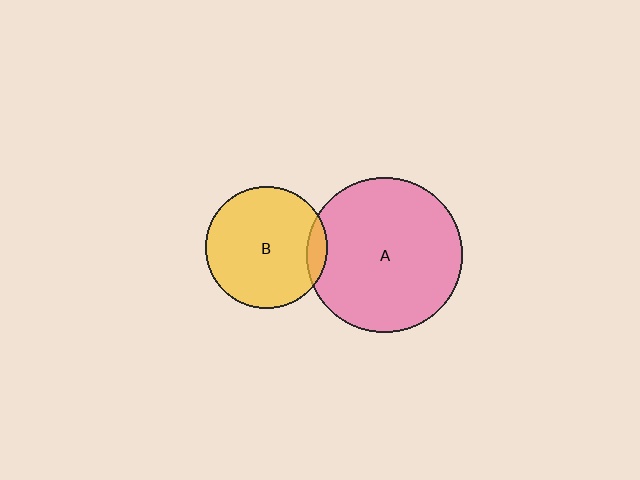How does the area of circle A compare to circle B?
Approximately 1.6 times.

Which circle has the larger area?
Circle A (pink).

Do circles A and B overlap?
Yes.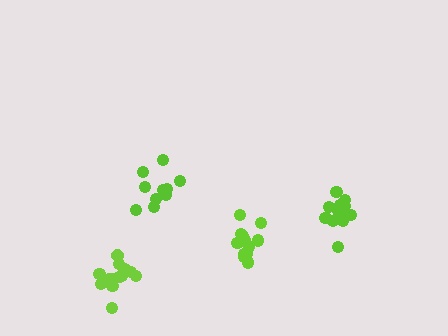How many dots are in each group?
Group 1: 14 dots, Group 2: 13 dots, Group 3: 10 dots, Group 4: 13 dots (50 total).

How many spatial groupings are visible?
There are 4 spatial groupings.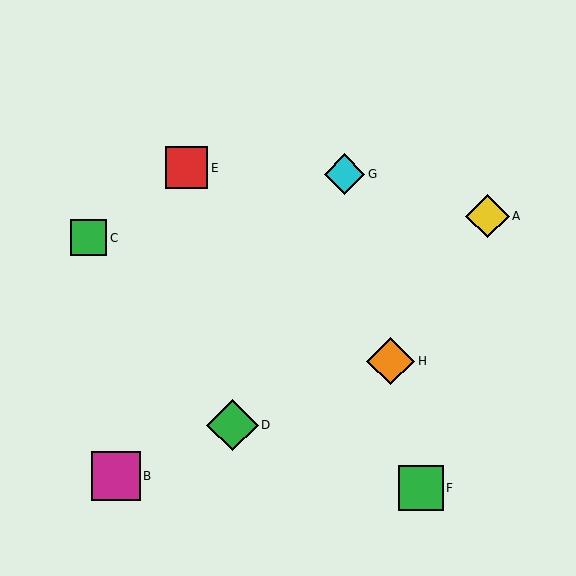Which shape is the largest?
The green diamond (labeled D) is the largest.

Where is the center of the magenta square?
The center of the magenta square is at (116, 476).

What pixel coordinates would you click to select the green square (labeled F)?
Click at (421, 488) to select the green square F.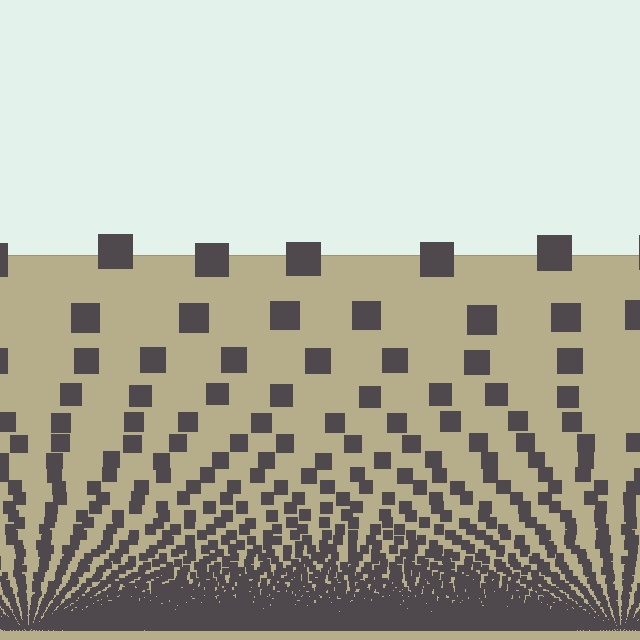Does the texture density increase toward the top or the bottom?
Density increases toward the bottom.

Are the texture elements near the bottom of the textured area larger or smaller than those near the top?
Smaller. The gradient is inverted — elements near the bottom are smaller and denser.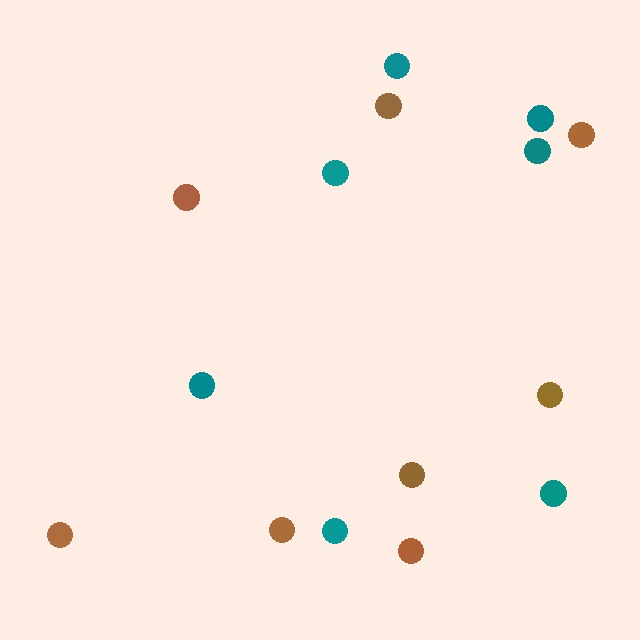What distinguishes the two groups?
There are 2 groups: one group of teal circles (7) and one group of brown circles (8).